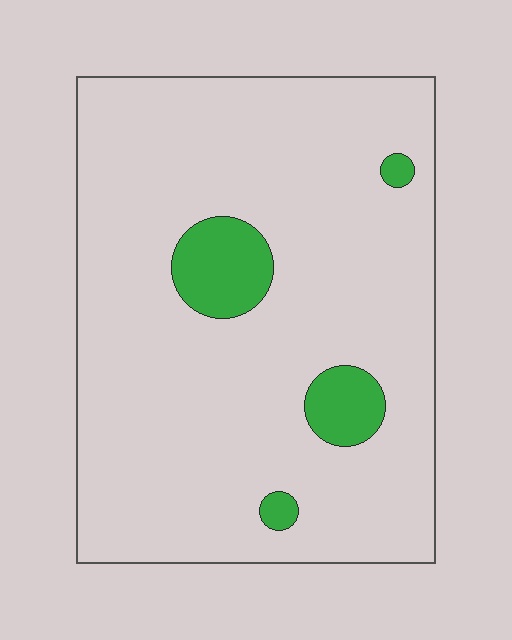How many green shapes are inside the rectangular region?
4.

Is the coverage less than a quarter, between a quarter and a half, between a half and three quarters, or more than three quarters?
Less than a quarter.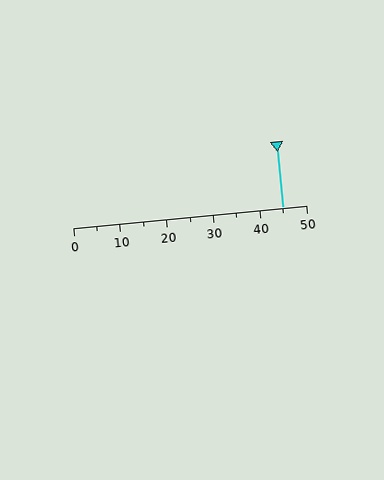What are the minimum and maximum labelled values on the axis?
The axis runs from 0 to 50.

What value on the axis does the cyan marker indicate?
The marker indicates approximately 45.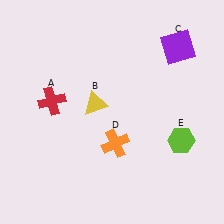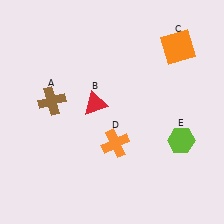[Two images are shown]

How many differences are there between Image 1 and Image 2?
There are 3 differences between the two images.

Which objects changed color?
A changed from red to brown. B changed from yellow to red. C changed from purple to orange.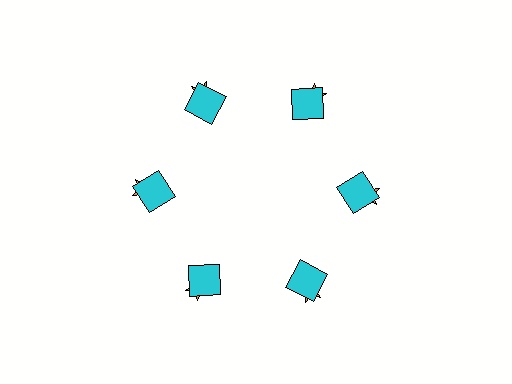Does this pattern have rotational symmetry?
Yes, this pattern has 6-fold rotational symmetry. It looks the same after rotating 60 degrees around the center.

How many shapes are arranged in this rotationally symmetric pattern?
There are 12 shapes, arranged in 6 groups of 2.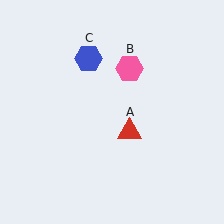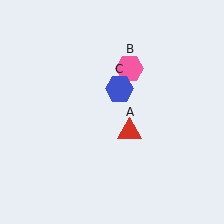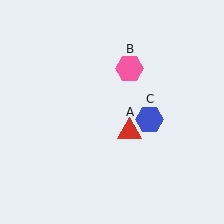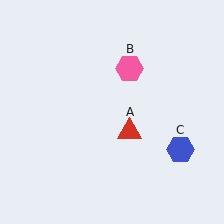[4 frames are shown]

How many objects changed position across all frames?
1 object changed position: blue hexagon (object C).